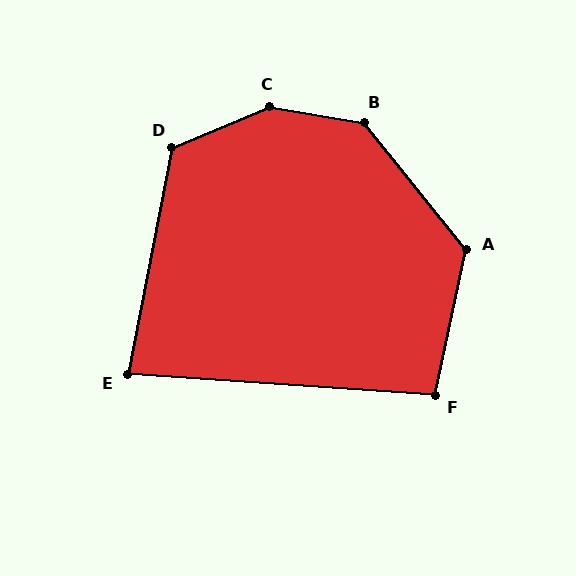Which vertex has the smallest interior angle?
E, at approximately 83 degrees.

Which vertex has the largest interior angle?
C, at approximately 148 degrees.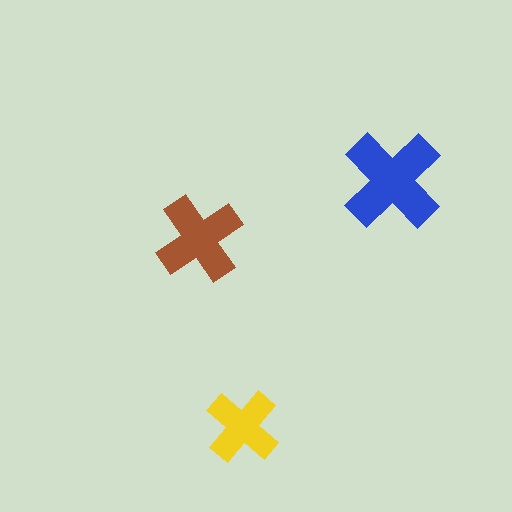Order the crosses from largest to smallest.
the blue one, the brown one, the yellow one.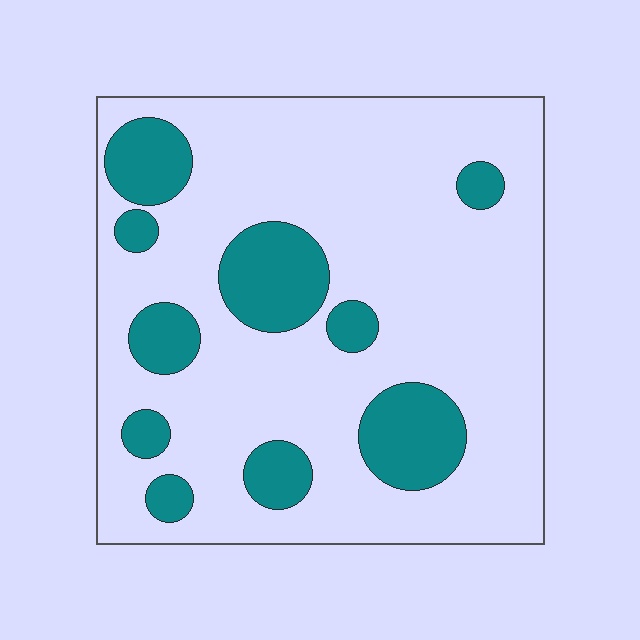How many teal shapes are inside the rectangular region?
10.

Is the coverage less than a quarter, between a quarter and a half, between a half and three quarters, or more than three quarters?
Less than a quarter.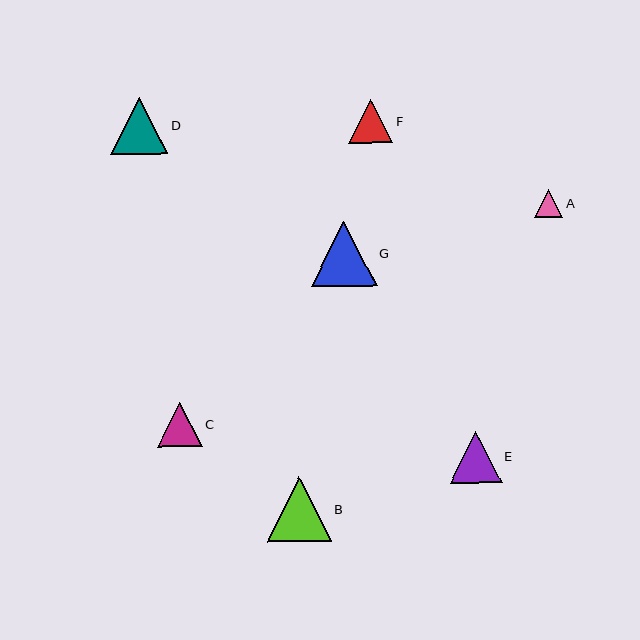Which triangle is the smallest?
Triangle A is the smallest with a size of approximately 29 pixels.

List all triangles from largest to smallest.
From largest to smallest: G, B, D, E, C, F, A.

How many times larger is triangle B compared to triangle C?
Triangle B is approximately 1.4 times the size of triangle C.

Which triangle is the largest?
Triangle G is the largest with a size of approximately 66 pixels.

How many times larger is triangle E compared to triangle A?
Triangle E is approximately 1.8 times the size of triangle A.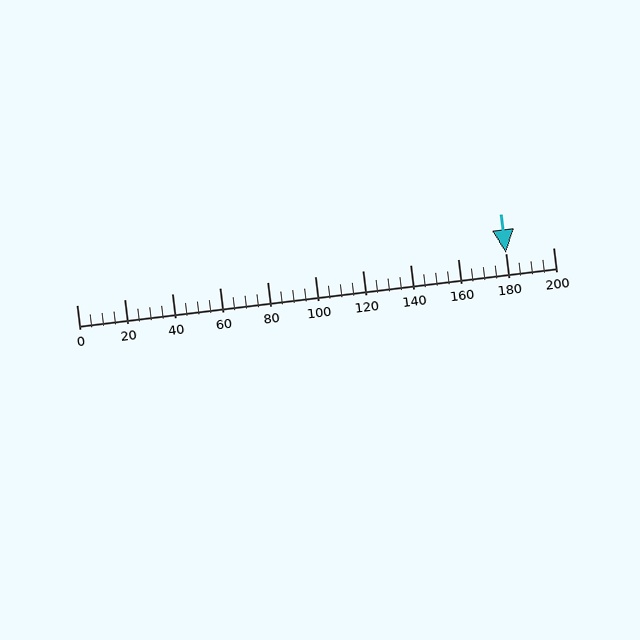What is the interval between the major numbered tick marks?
The major tick marks are spaced 20 units apart.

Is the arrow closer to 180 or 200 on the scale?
The arrow is closer to 180.